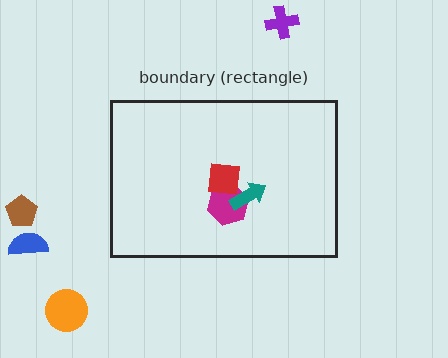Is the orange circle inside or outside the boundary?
Outside.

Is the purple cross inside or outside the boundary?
Outside.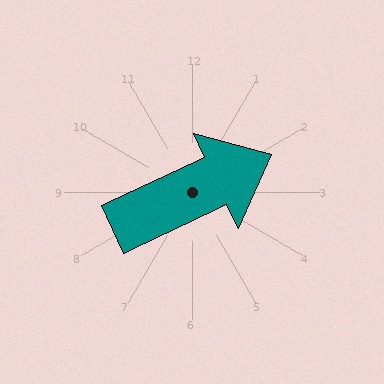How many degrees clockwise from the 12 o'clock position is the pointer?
Approximately 65 degrees.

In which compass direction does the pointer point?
Northeast.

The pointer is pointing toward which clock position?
Roughly 2 o'clock.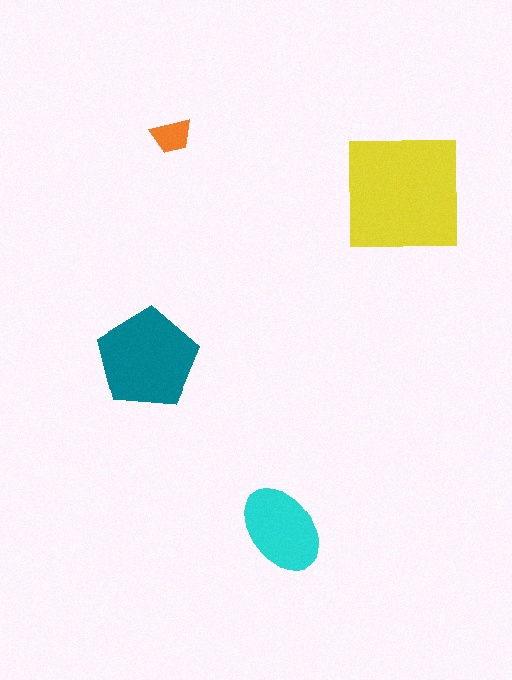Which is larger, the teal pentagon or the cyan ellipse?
The teal pentagon.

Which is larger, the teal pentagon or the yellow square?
The yellow square.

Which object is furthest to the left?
The teal pentagon is leftmost.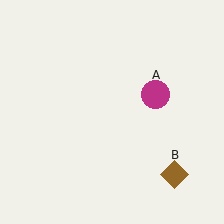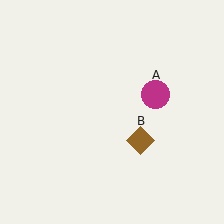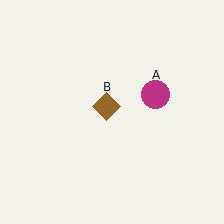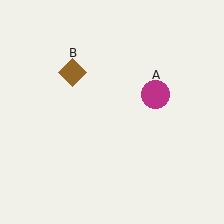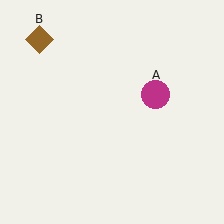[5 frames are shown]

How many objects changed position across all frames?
1 object changed position: brown diamond (object B).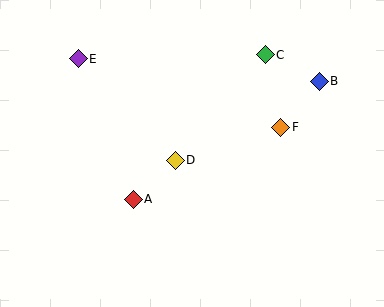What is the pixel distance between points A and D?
The distance between A and D is 57 pixels.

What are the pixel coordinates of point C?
Point C is at (265, 55).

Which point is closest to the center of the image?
Point D at (175, 160) is closest to the center.